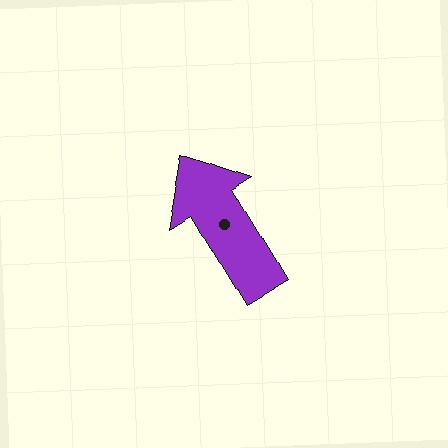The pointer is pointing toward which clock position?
Roughly 11 o'clock.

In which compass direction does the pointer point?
Northwest.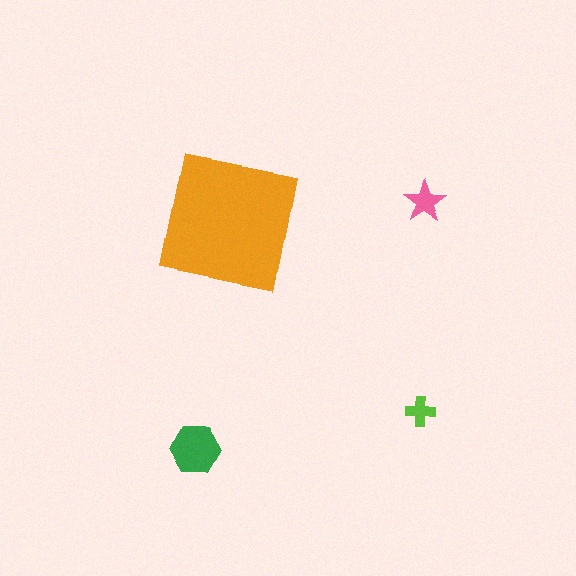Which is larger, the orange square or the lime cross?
The orange square.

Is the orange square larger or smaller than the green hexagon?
Larger.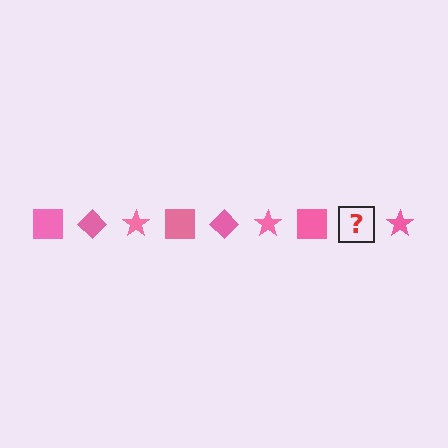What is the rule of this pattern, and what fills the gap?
The rule is that the pattern cycles through square, diamond, star shapes in pink. The gap should be filled with a pink diamond.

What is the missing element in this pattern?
The missing element is a pink diamond.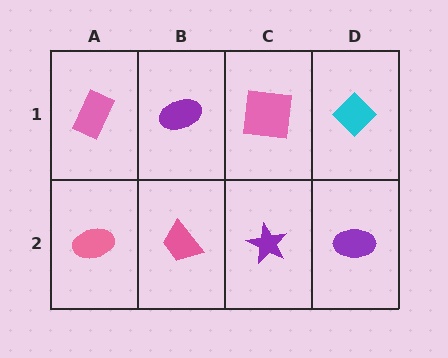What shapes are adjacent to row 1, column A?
A pink ellipse (row 2, column A), a purple ellipse (row 1, column B).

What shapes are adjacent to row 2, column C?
A pink square (row 1, column C), a pink trapezoid (row 2, column B), a purple ellipse (row 2, column D).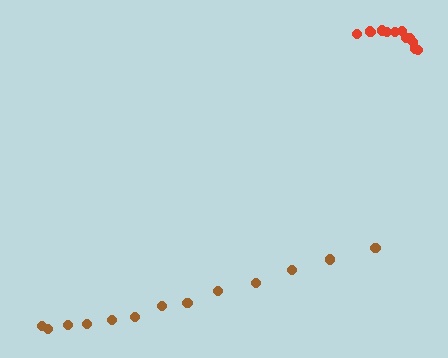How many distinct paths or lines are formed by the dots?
There are 2 distinct paths.